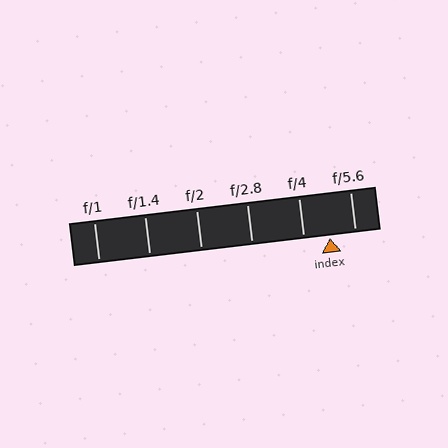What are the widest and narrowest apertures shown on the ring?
The widest aperture shown is f/1 and the narrowest is f/5.6.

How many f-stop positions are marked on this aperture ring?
There are 6 f-stop positions marked.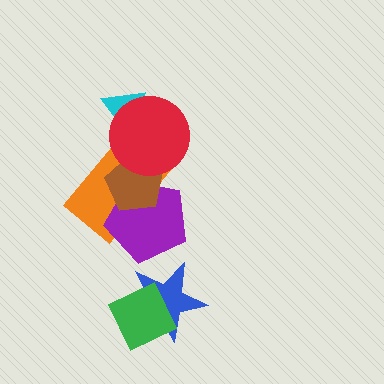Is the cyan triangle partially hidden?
Yes, it is partially covered by another shape.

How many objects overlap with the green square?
1 object overlaps with the green square.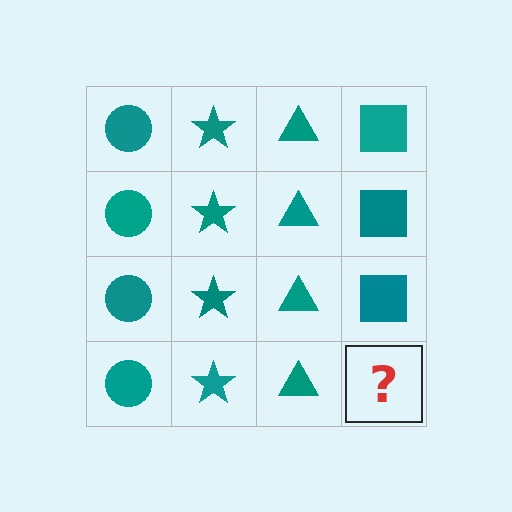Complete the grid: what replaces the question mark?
The question mark should be replaced with a teal square.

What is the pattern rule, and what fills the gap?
The rule is that each column has a consistent shape. The gap should be filled with a teal square.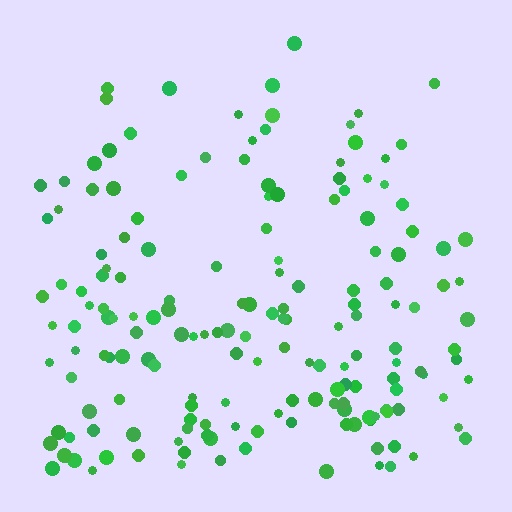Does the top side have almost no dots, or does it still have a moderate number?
Still a moderate number, just noticeably fewer than the bottom.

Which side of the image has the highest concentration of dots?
The bottom.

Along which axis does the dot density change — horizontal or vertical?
Vertical.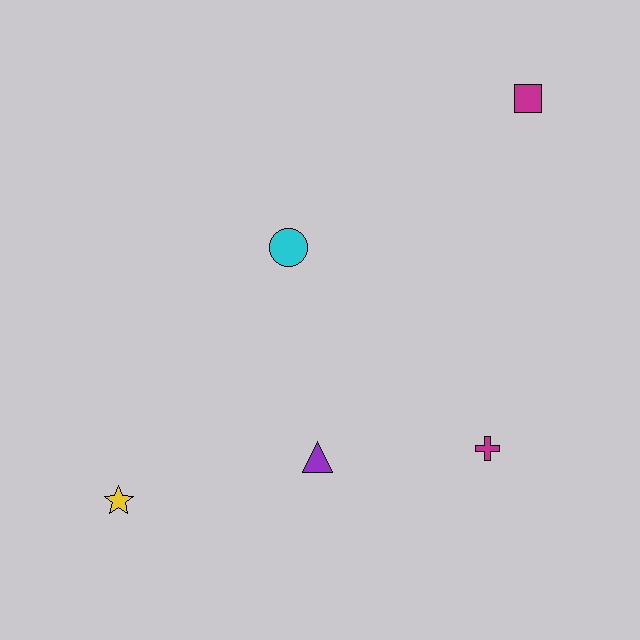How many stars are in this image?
There is 1 star.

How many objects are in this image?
There are 5 objects.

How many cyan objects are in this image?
There is 1 cyan object.